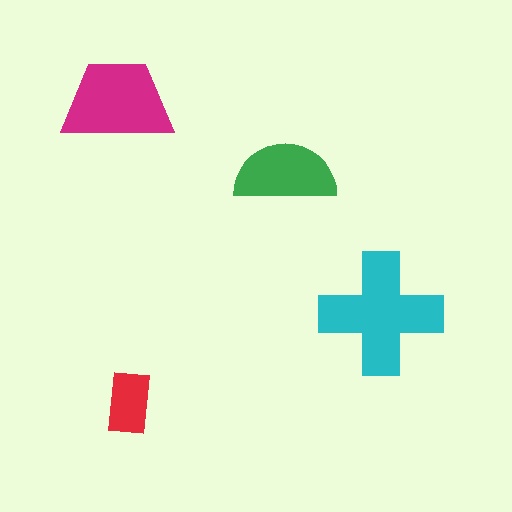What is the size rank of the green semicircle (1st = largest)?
3rd.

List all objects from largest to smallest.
The cyan cross, the magenta trapezoid, the green semicircle, the red rectangle.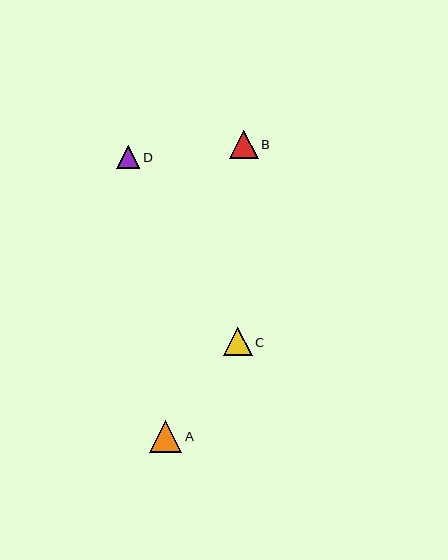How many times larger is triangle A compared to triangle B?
Triangle A is approximately 1.1 times the size of triangle B.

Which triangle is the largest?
Triangle A is the largest with a size of approximately 32 pixels.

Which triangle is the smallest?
Triangle D is the smallest with a size of approximately 23 pixels.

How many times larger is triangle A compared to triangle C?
Triangle A is approximately 1.1 times the size of triangle C.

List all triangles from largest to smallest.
From largest to smallest: A, B, C, D.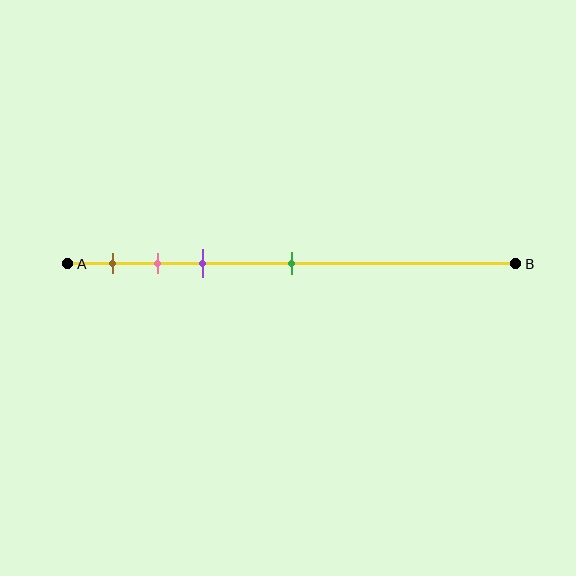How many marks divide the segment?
There are 4 marks dividing the segment.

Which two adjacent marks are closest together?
The pink and purple marks are the closest adjacent pair.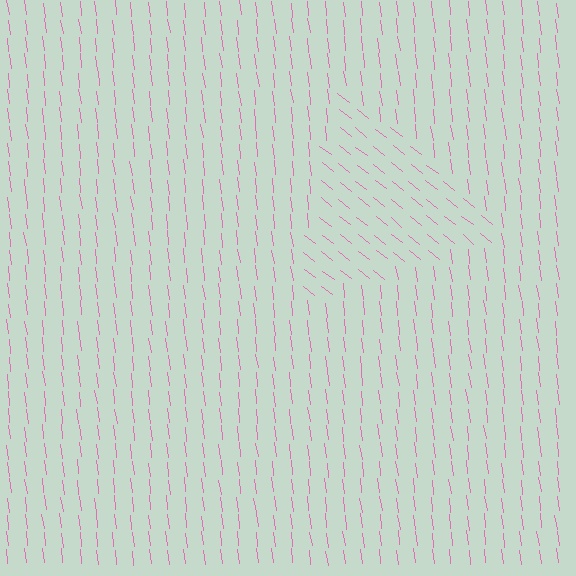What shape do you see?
I see a triangle.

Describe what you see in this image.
The image is filled with small pink line segments. A triangle region in the image has lines oriented differently from the surrounding lines, creating a visible texture boundary.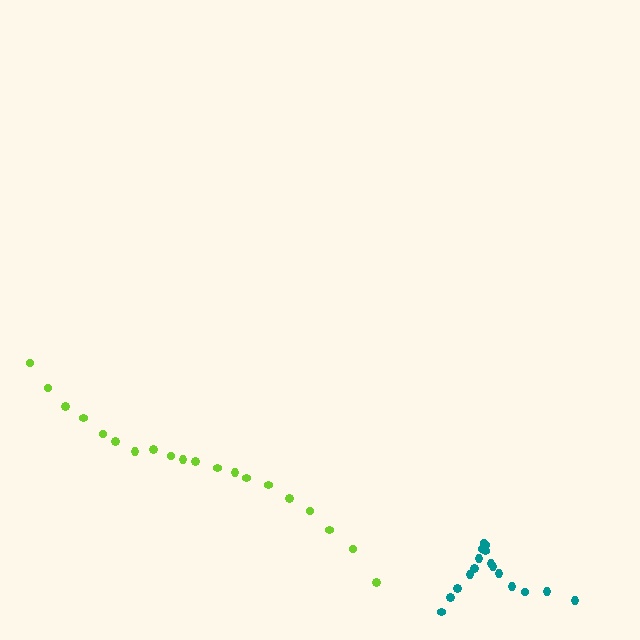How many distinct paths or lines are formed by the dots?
There are 2 distinct paths.